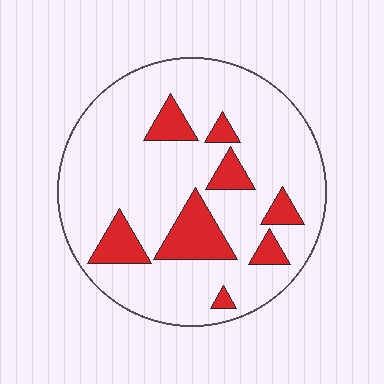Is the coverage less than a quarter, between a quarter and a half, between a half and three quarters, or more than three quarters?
Less than a quarter.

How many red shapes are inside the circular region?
8.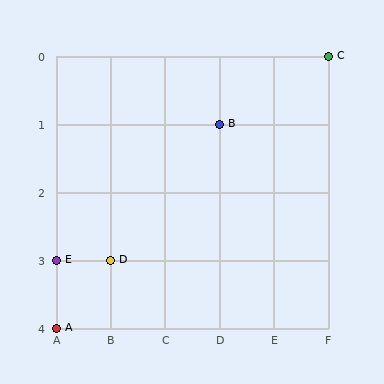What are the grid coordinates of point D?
Point D is at grid coordinates (B, 3).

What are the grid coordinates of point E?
Point E is at grid coordinates (A, 3).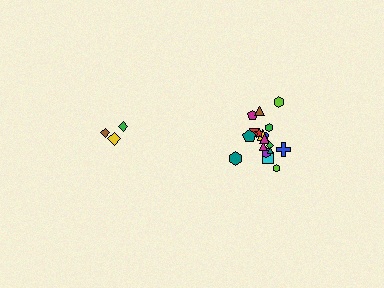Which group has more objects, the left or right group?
The right group.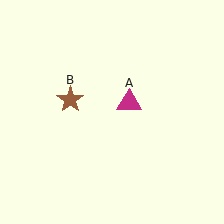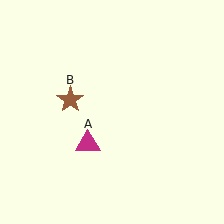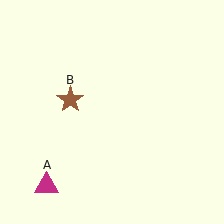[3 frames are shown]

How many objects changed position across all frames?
1 object changed position: magenta triangle (object A).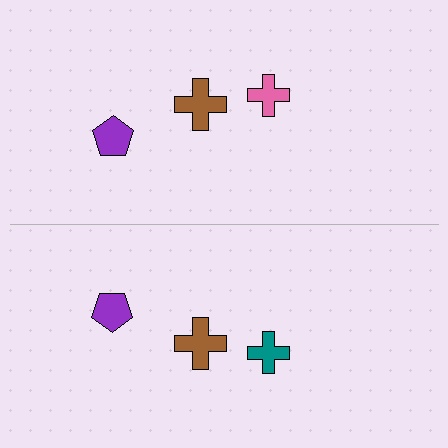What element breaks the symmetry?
The teal cross on the bottom side breaks the symmetry — its mirror counterpart is pink.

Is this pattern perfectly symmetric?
No, the pattern is not perfectly symmetric. The teal cross on the bottom side breaks the symmetry — its mirror counterpart is pink.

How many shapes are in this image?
There are 6 shapes in this image.